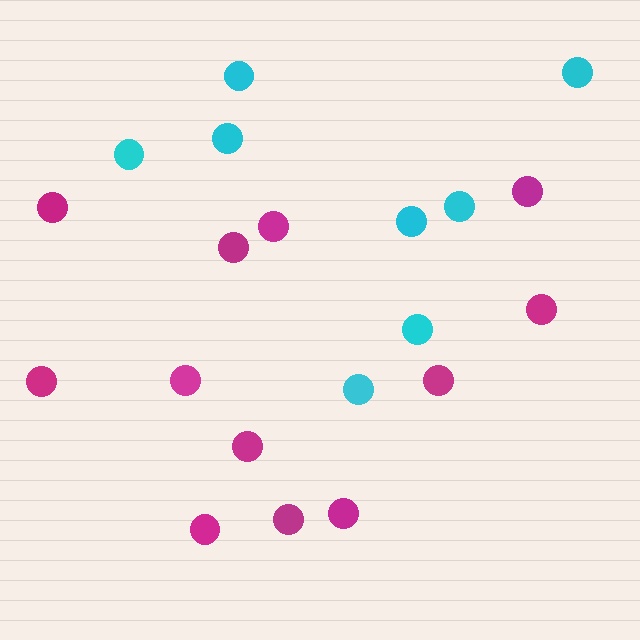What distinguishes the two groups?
There are 2 groups: one group of cyan circles (8) and one group of magenta circles (12).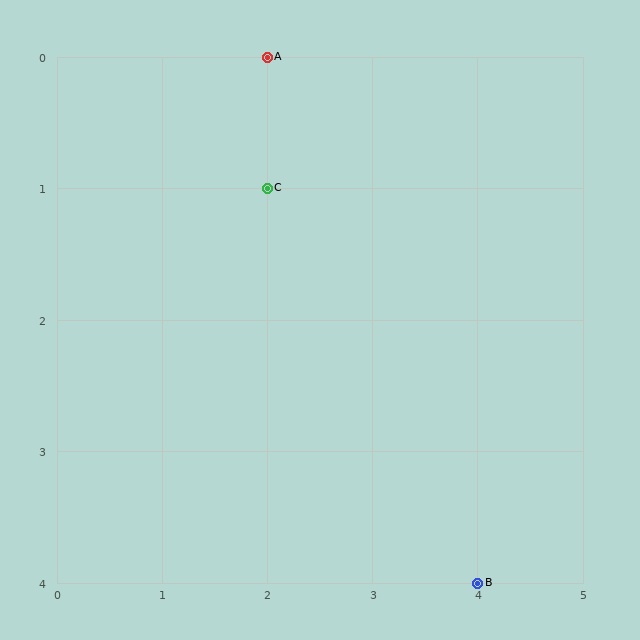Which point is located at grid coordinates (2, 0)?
Point A is at (2, 0).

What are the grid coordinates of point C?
Point C is at grid coordinates (2, 1).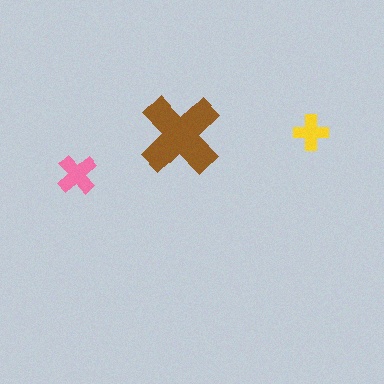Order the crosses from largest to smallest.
the brown one, the pink one, the yellow one.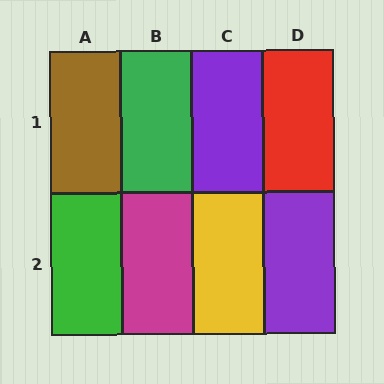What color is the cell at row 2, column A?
Green.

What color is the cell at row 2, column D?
Purple.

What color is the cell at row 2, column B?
Magenta.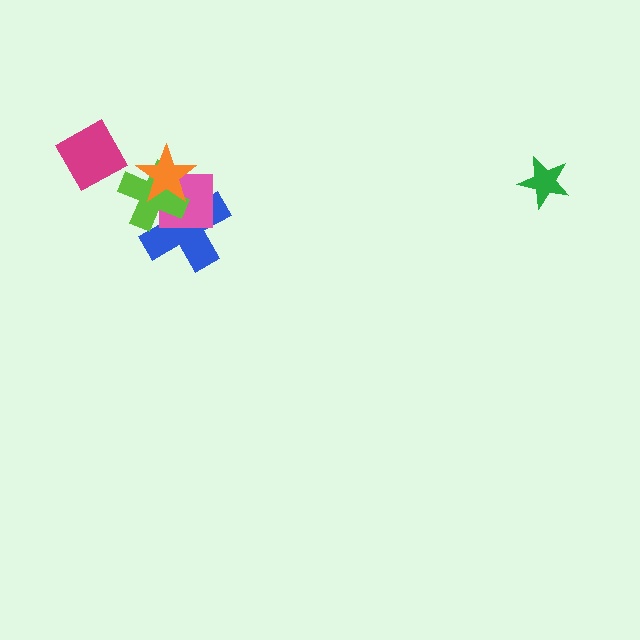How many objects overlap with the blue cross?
3 objects overlap with the blue cross.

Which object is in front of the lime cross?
The orange star is in front of the lime cross.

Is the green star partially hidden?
No, no other shape covers it.